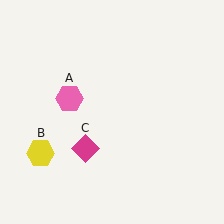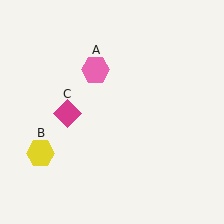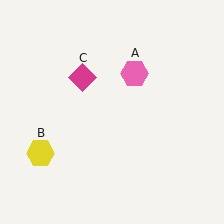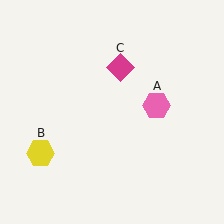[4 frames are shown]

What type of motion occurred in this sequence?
The pink hexagon (object A), magenta diamond (object C) rotated clockwise around the center of the scene.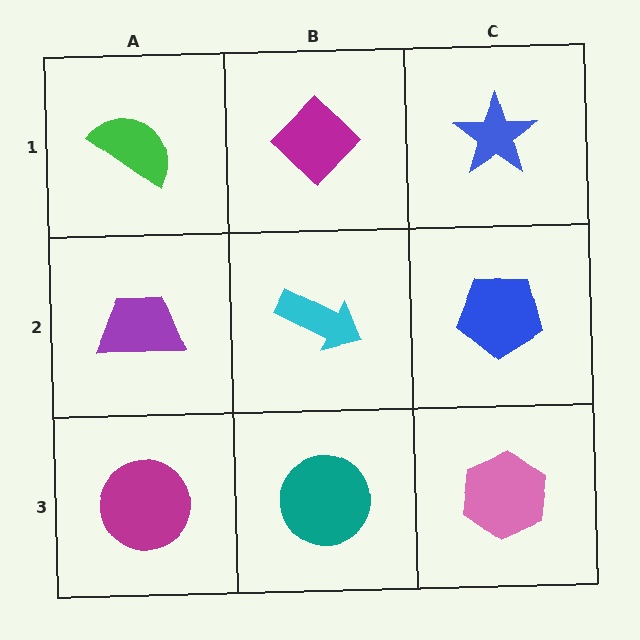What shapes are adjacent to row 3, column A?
A purple trapezoid (row 2, column A), a teal circle (row 3, column B).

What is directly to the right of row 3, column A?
A teal circle.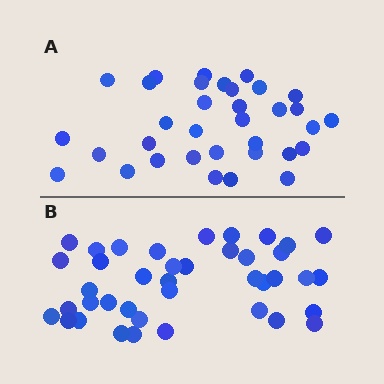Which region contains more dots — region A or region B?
Region B (the bottom region) has more dots.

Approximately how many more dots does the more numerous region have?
Region B has about 6 more dots than region A.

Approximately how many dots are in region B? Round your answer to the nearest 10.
About 40 dots.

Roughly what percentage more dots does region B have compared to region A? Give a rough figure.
About 20% more.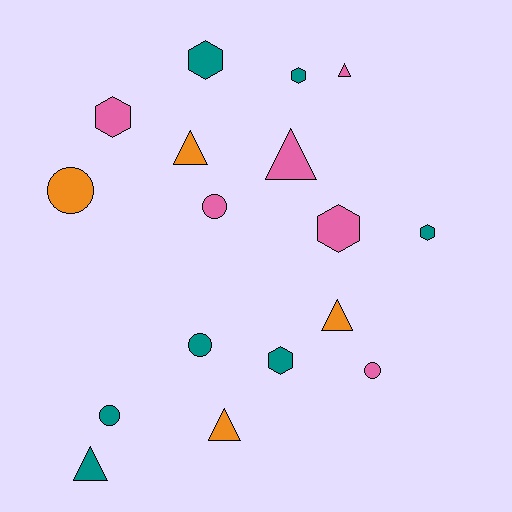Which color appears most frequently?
Teal, with 7 objects.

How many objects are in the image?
There are 17 objects.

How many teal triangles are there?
There is 1 teal triangle.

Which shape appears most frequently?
Hexagon, with 6 objects.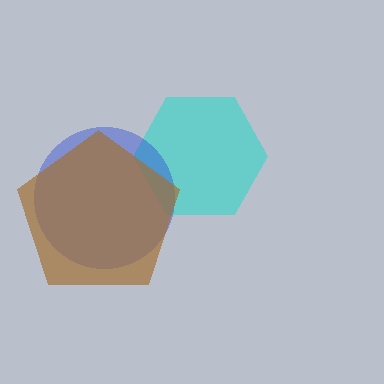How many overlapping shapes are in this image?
There are 3 overlapping shapes in the image.